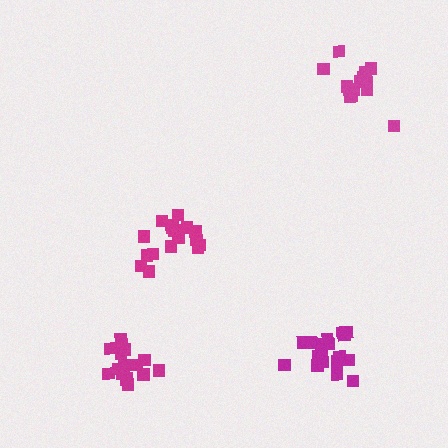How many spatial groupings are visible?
There are 4 spatial groupings.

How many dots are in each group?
Group 1: 15 dots, Group 2: 17 dots, Group 3: 18 dots, Group 4: 18 dots (68 total).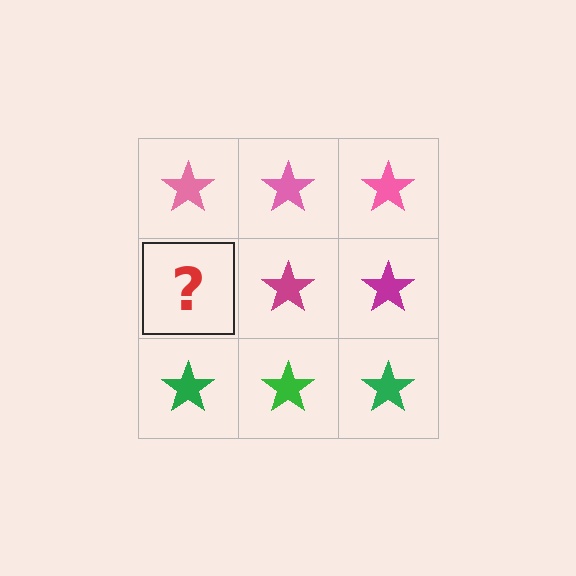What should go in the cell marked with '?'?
The missing cell should contain a magenta star.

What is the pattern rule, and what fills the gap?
The rule is that each row has a consistent color. The gap should be filled with a magenta star.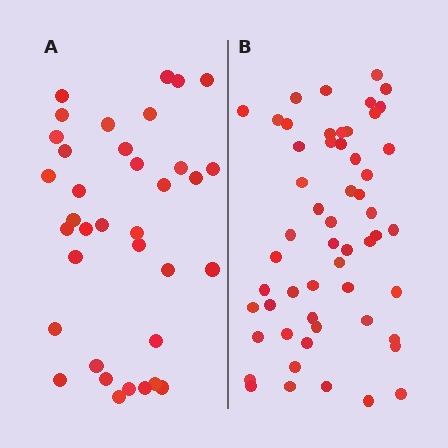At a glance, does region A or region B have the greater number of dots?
Region B (the right region) has more dots.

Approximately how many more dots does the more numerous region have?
Region B has approximately 20 more dots than region A.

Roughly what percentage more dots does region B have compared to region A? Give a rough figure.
About 55% more.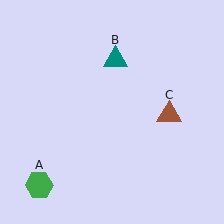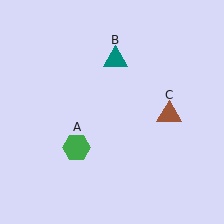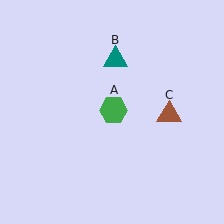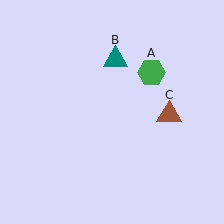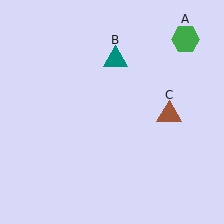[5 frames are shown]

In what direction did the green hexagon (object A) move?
The green hexagon (object A) moved up and to the right.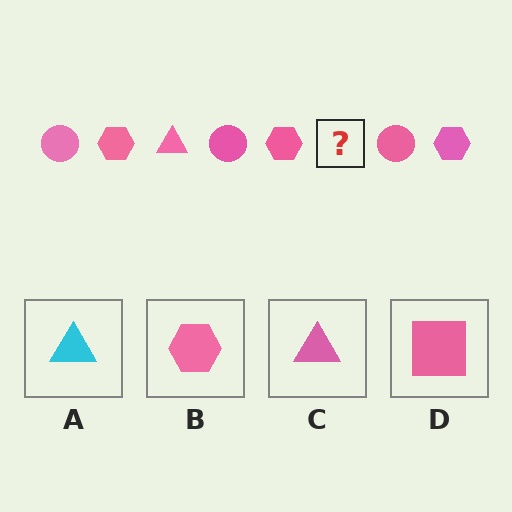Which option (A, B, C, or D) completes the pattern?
C.